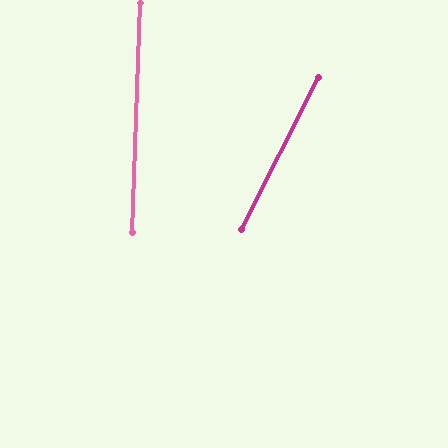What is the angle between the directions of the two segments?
Approximately 25 degrees.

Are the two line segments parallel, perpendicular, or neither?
Neither parallel nor perpendicular — they differ by about 25°.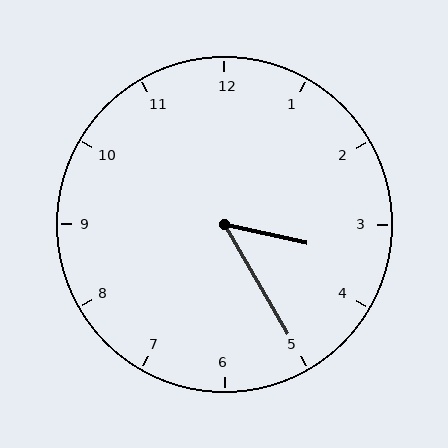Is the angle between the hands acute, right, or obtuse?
It is acute.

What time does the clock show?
3:25.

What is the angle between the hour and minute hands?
Approximately 48 degrees.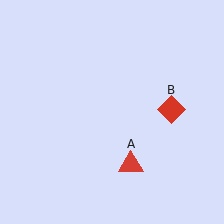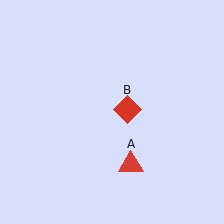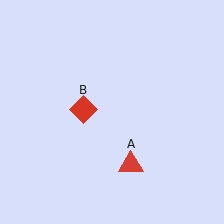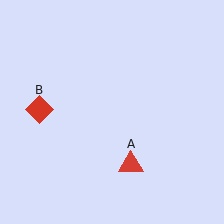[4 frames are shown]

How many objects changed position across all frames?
1 object changed position: red diamond (object B).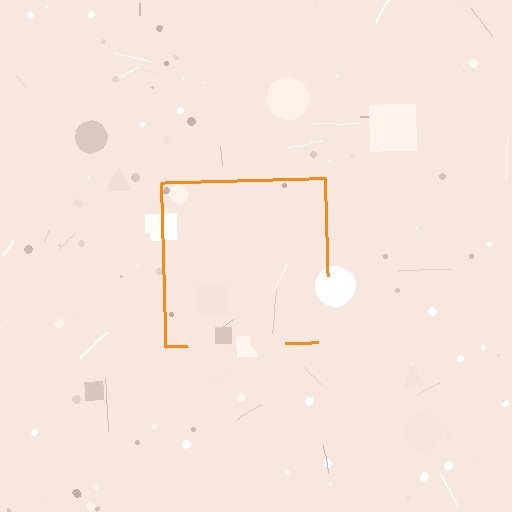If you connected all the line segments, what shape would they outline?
They would outline a square.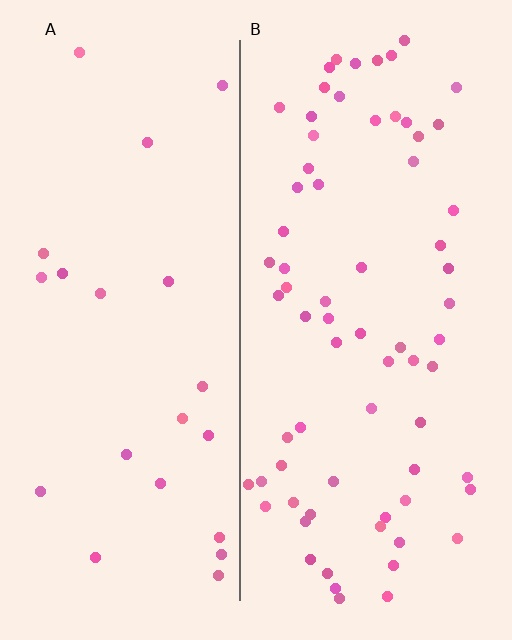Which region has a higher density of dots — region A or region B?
B (the right).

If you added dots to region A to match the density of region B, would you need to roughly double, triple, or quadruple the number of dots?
Approximately triple.